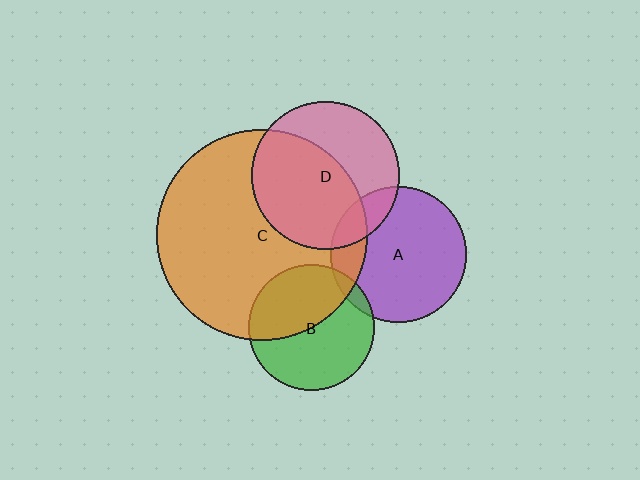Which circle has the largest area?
Circle C (orange).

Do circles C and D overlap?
Yes.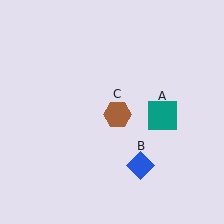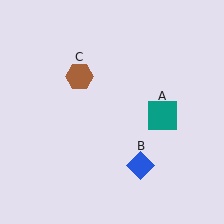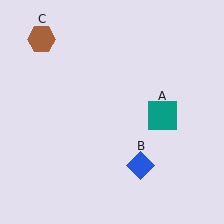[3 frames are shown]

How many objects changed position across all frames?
1 object changed position: brown hexagon (object C).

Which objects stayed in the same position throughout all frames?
Teal square (object A) and blue diamond (object B) remained stationary.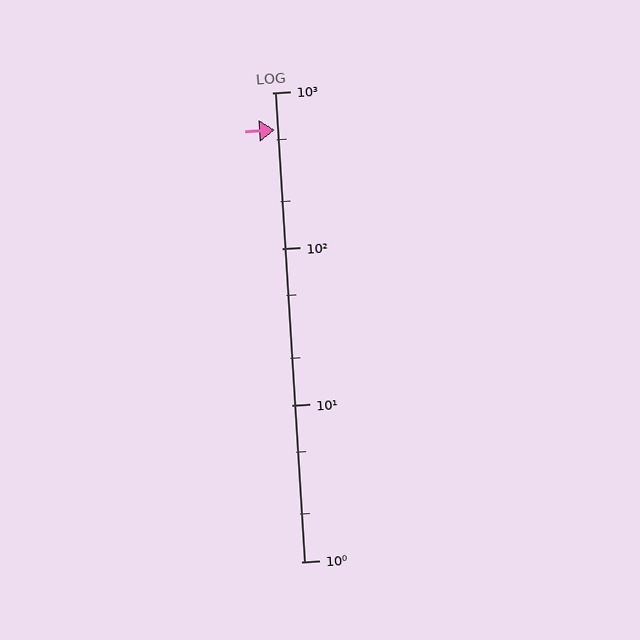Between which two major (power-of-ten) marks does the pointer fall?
The pointer is between 100 and 1000.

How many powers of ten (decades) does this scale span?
The scale spans 3 decades, from 1 to 1000.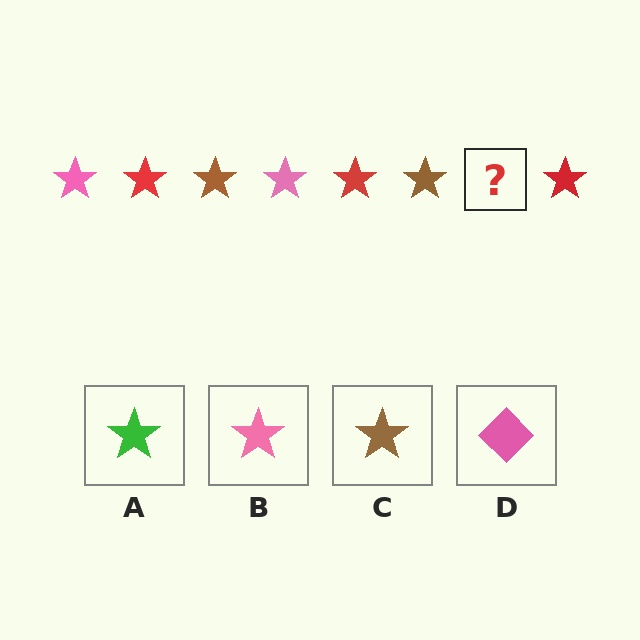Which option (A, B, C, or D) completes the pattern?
B.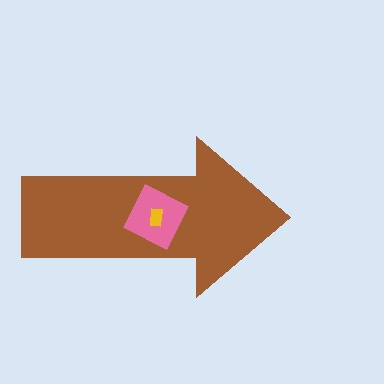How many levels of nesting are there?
3.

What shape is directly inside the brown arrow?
The pink diamond.